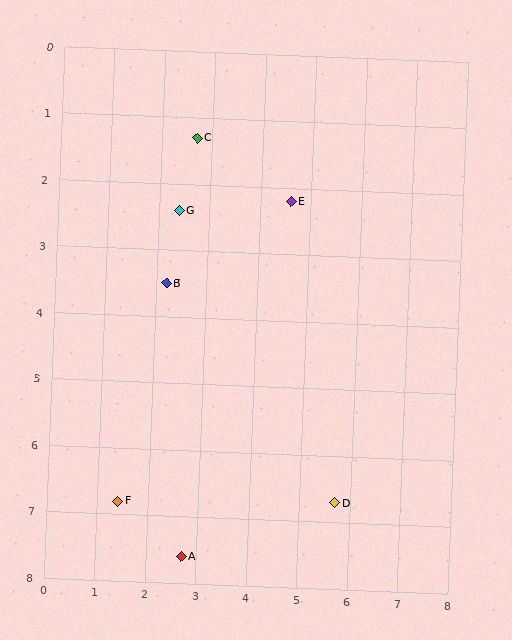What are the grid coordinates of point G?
Point G is at approximately (2.4, 2.4).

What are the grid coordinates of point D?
Point D is at approximately (5.7, 6.7).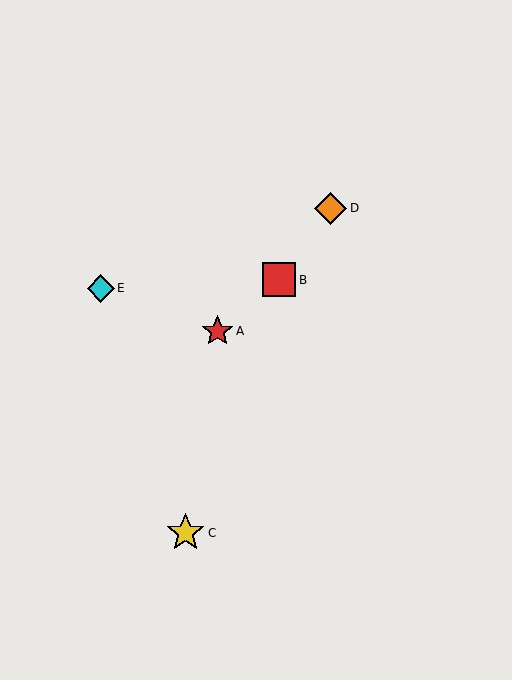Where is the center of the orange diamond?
The center of the orange diamond is at (330, 208).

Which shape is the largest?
The yellow star (labeled C) is the largest.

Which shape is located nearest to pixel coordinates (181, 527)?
The yellow star (labeled C) at (185, 533) is nearest to that location.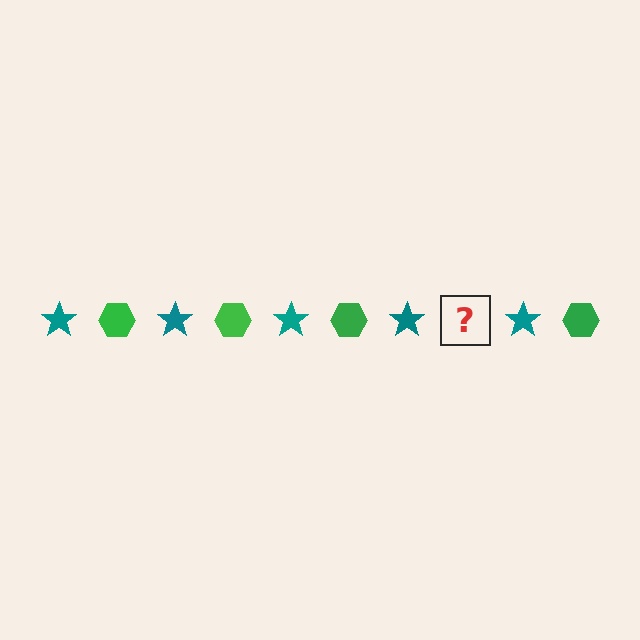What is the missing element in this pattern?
The missing element is a green hexagon.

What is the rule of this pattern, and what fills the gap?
The rule is that the pattern alternates between teal star and green hexagon. The gap should be filled with a green hexagon.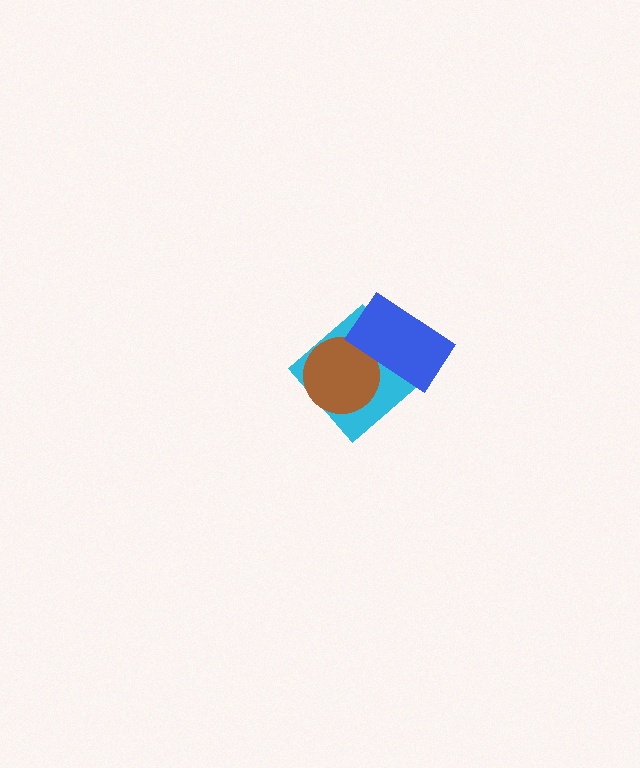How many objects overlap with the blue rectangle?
2 objects overlap with the blue rectangle.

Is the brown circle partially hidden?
Yes, it is partially covered by another shape.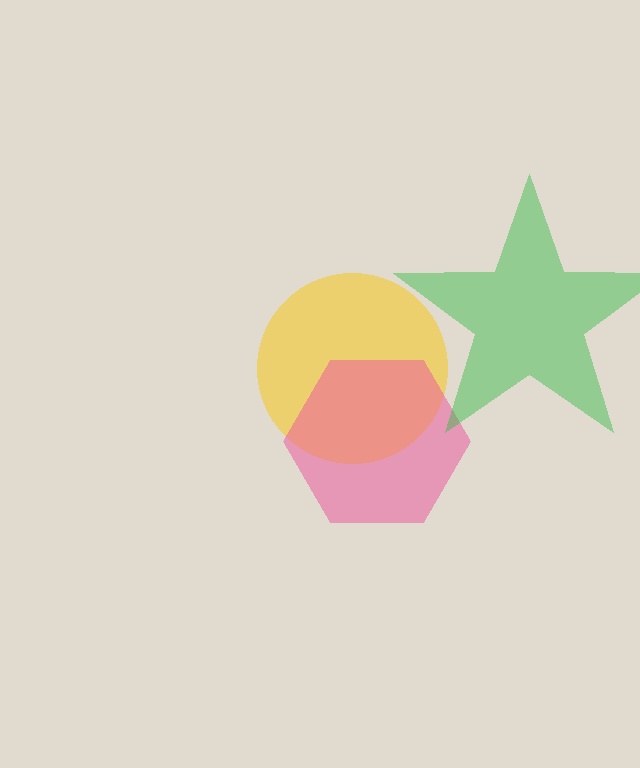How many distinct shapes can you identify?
There are 3 distinct shapes: a yellow circle, a pink hexagon, a green star.